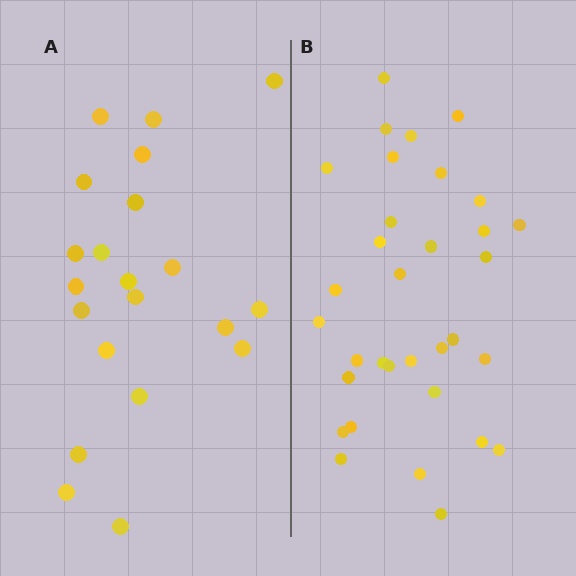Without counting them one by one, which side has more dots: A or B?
Region B (the right region) has more dots.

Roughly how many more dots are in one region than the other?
Region B has roughly 12 or so more dots than region A.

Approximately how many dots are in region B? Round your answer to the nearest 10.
About 30 dots. (The exact count is 33, which rounds to 30.)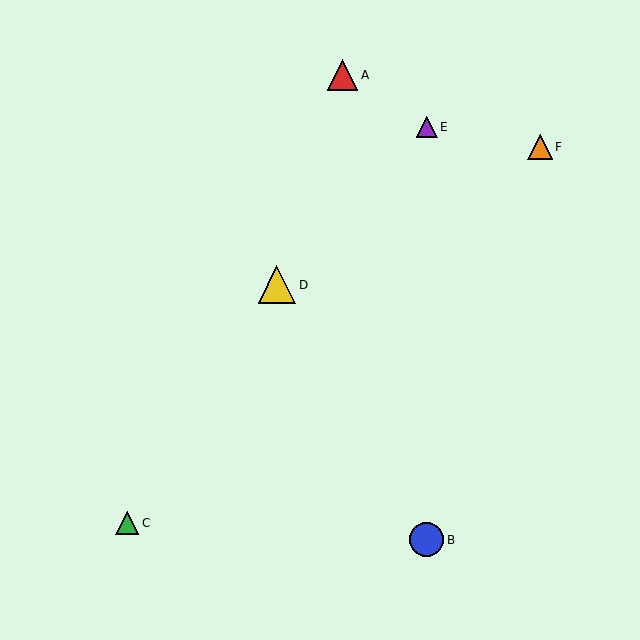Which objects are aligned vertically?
Objects B, E are aligned vertically.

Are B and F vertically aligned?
No, B is at x≈427 and F is at x≈540.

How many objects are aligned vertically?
2 objects (B, E) are aligned vertically.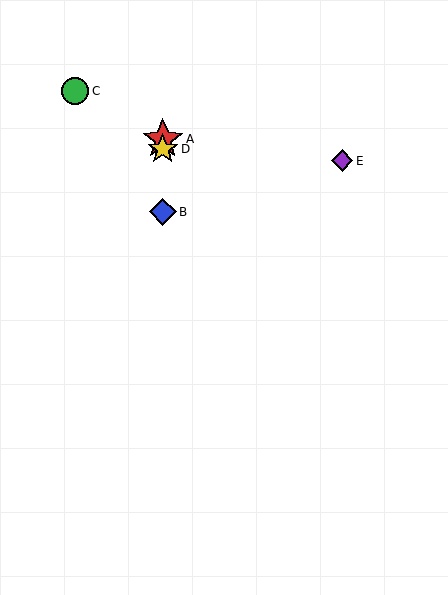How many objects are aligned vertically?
3 objects (A, B, D) are aligned vertically.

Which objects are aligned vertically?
Objects A, B, D are aligned vertically.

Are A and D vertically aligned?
Yes, both are at x≈163.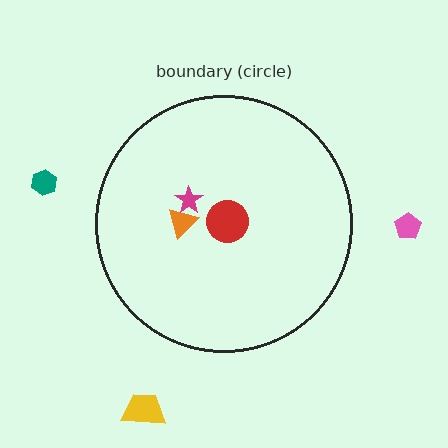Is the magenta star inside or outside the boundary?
Inside.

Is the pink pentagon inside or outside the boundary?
Outside.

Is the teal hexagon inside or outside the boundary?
Outside.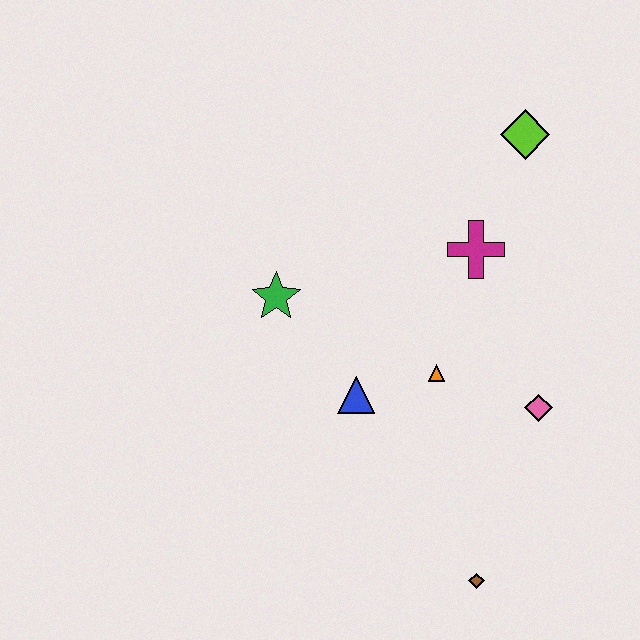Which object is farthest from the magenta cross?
The brown diamond is farthest from the magenta cross.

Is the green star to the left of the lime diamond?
Yes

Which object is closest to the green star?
The blue triangle is closest to the green star.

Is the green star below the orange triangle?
No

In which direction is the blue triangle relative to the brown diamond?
The blue triangle is above the brown diamond.